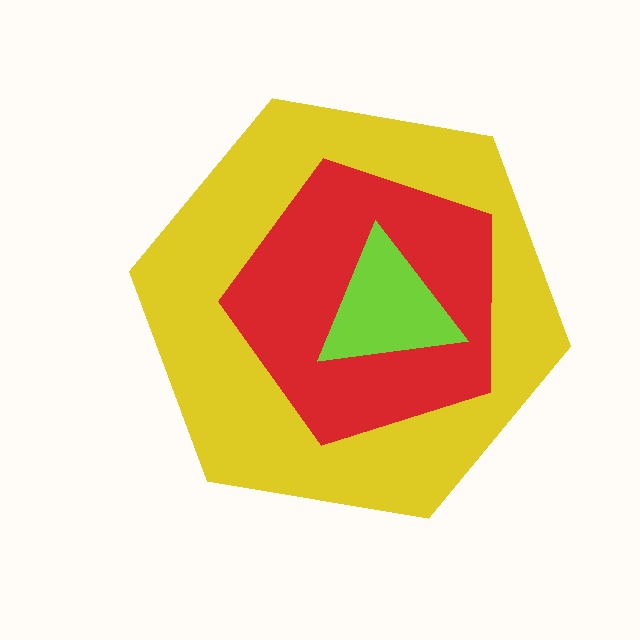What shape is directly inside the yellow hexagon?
The red pentagon.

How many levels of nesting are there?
3.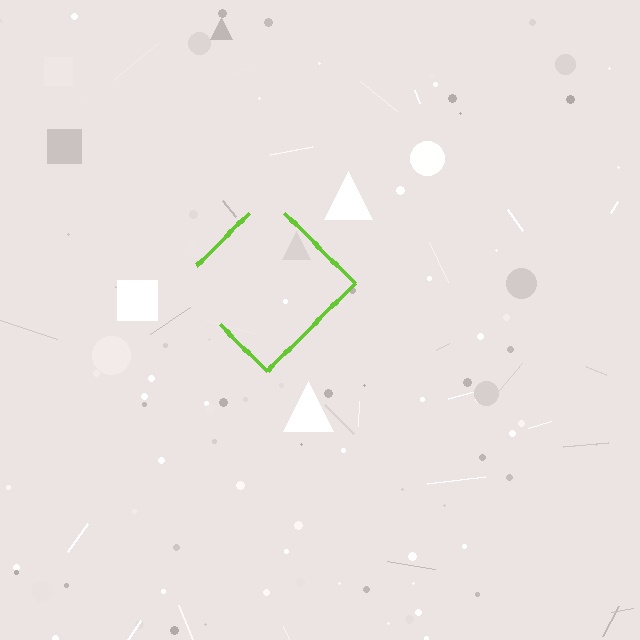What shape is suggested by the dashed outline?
The dashed outline suggests a diamond.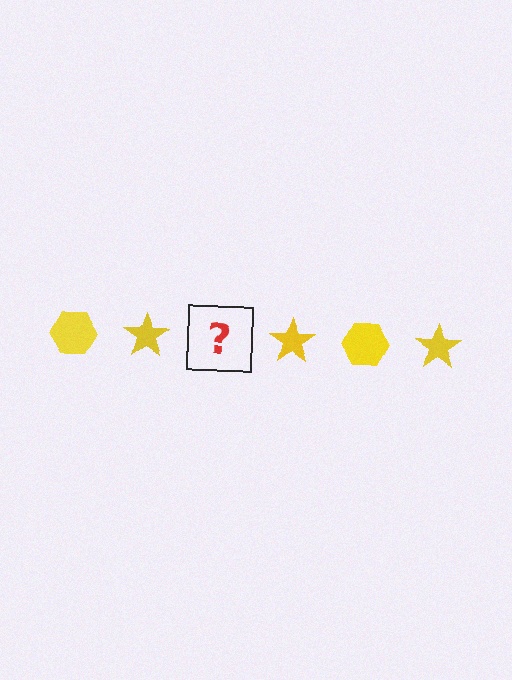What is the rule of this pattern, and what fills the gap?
The rule is that the pattern cycles through hexagon, star shapes in yellow. The gap should be filled with a yellow hexagon.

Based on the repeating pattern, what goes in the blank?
The blank should be a yellow hexagon.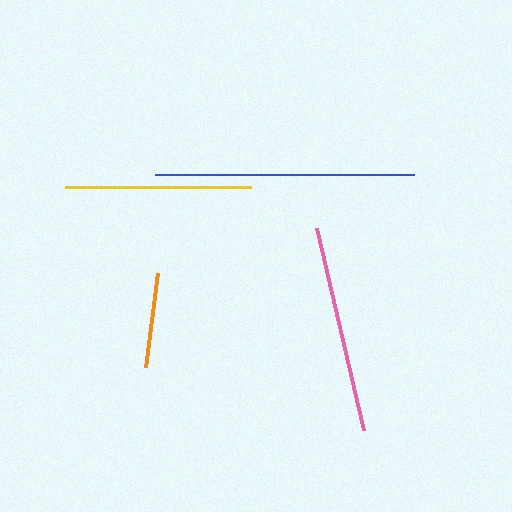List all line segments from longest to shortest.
From longest to shortest: blue, pink, yellow, orange.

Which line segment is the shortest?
The orange line is the shortest at approximately 95 pixels.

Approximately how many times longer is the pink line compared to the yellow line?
The pink line is approximately 1.1 times the length of the yellow line.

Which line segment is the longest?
The blue line is the longest at approximately 259 pixels.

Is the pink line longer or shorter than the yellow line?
The pink line is longer than the yellow line.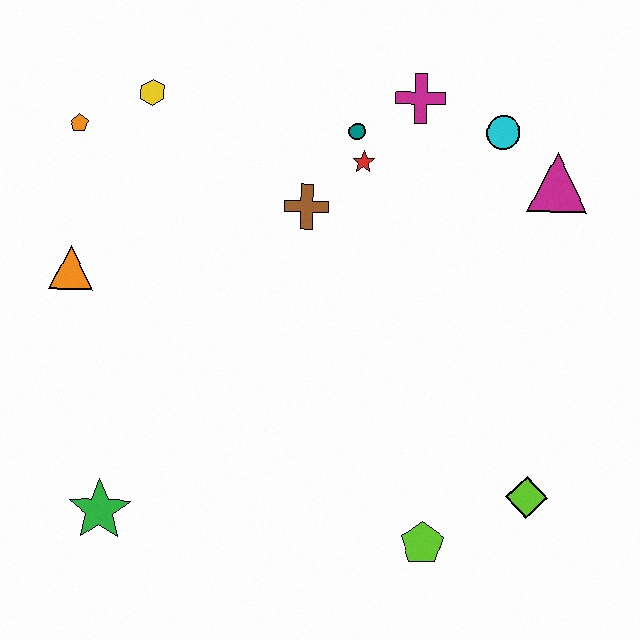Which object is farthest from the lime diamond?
The orange pentagon is farthest from the lime diamond.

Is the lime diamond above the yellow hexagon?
No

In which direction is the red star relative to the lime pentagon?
The red star is above the lime pentagon.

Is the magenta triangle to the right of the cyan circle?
Yes